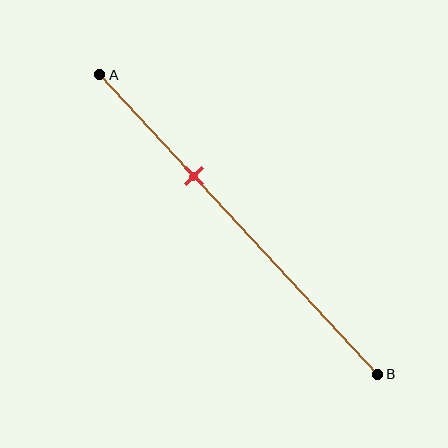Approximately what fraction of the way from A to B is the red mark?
The red mark is approximately 35% of the way from A to B.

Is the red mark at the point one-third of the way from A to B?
Yes, the mark is approximately at the one-third point.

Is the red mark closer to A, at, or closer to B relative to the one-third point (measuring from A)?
The red mark is approximately at the one-third point of segment AB.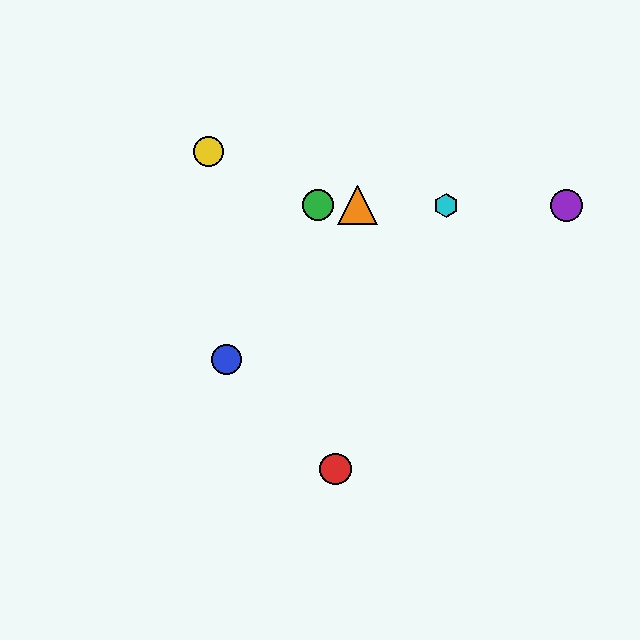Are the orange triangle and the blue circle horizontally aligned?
No, the orange triangle is at y≈205 and the blue circle is at y≈359.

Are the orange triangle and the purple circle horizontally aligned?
Yes, both are at y≈205.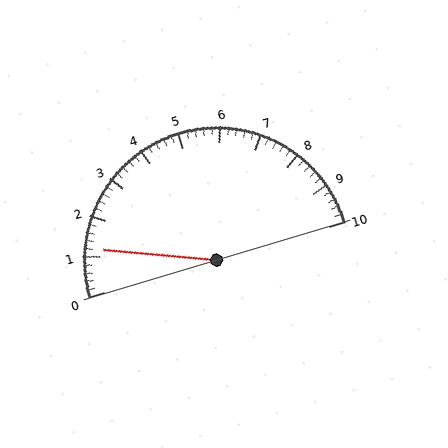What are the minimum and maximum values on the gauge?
The gauge ranges from 0 to 10.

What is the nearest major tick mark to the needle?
The nearest major tick mark is 1.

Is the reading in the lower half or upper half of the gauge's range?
The reading is in the lower half of the range (0 to 10).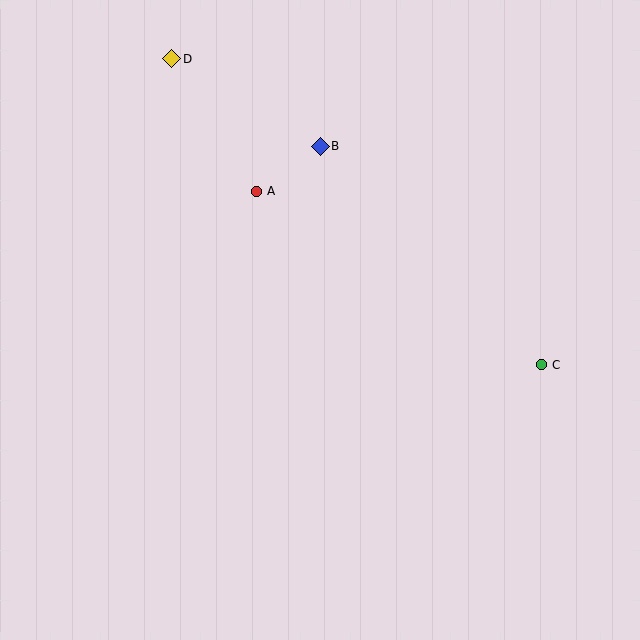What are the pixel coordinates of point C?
Point C is at (541, 365).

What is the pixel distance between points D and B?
The distance between D and B is 172 pixels.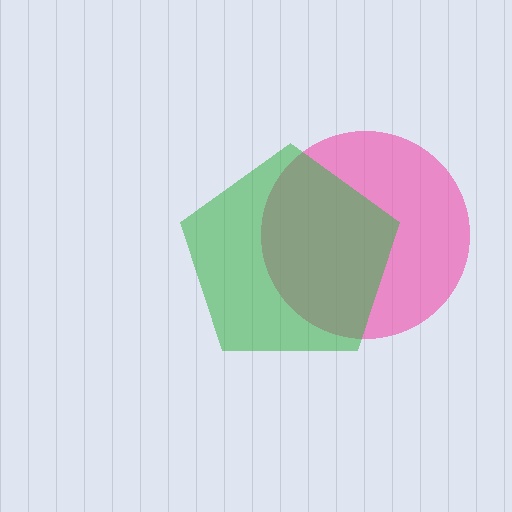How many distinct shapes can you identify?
There are 2 distinct shapes: a pink circle, a green pentagon.